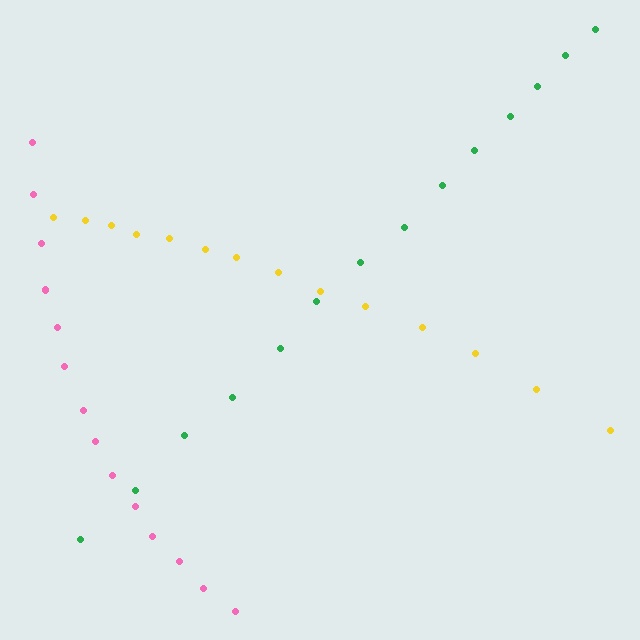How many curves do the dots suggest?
There are 3 distinct paths.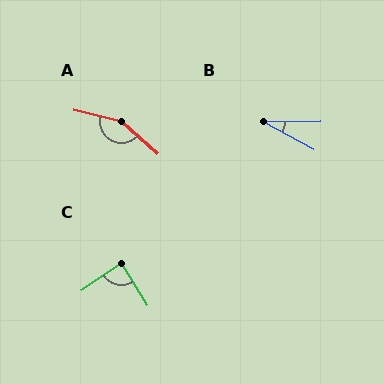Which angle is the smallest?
B, at approximately 29 degrees.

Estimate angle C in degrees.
Approximately 87 degrees.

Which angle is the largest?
A, at approximately 152 degrees.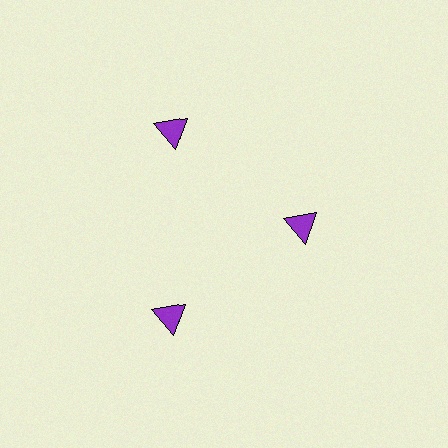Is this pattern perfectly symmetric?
No. The 3 purple triangles are arranged in a ring, but one element near the 3 o'clock position is pulled inward toward the center, breaking the 3-fold rotational symmetry.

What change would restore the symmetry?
The symmetry would be restored by moving it outward, back onto the ring so that all 3 triangles sit at equal angles and equal distance from the center.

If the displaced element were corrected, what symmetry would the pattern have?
It would have 3-fold rotational symmetry — the pattern would map onto itself every 120 degrees.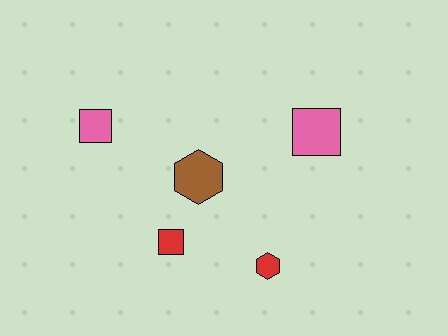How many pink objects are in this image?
There are 2 pink objects.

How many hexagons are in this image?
There are 2 hexagons.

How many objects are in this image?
There are 5 objects.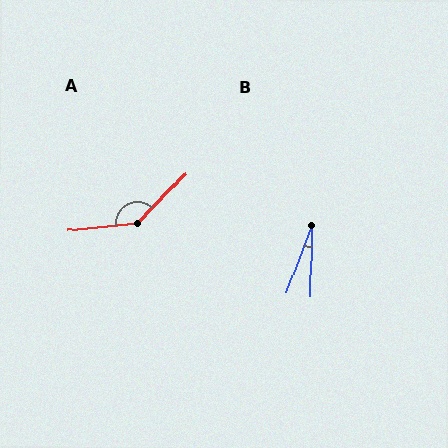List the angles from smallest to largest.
B (20°), A (140°).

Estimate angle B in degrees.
Approximately 20 degrees.